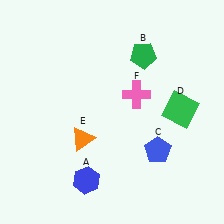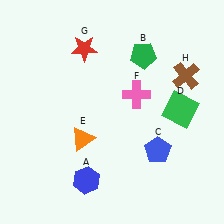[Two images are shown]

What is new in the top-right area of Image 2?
A brown cross (H) was added in the top-right area of Image 2.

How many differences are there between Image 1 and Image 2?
There are 2 differences between the two images.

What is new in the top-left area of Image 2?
A red star (G) was added in the top-left area of Image 2.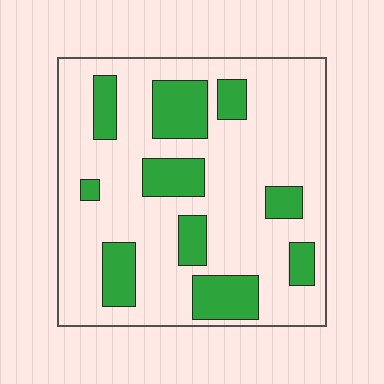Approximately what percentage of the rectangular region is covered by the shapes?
Approximately 25%.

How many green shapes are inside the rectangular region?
10.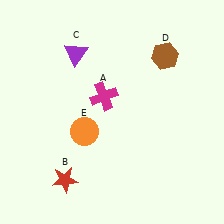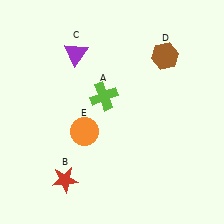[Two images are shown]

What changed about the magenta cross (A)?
In Image 1, A is magenta. In Image 2, it changed to lime.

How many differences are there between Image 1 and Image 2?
There is 1 difference between the two images.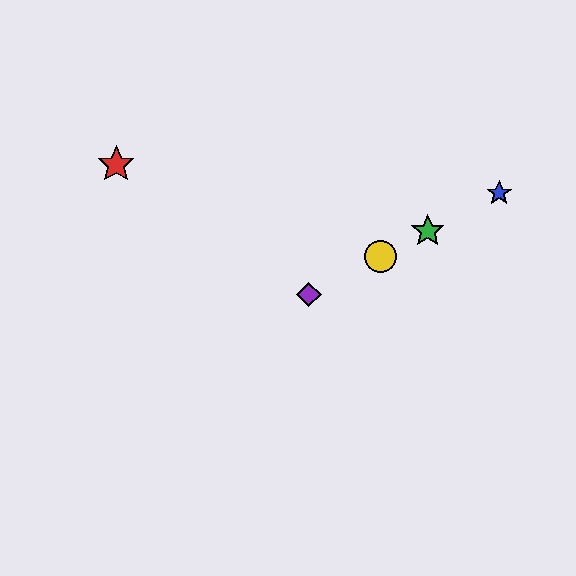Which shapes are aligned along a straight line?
The blue star, the green star, the yellow circle, the purple diamond are aligned along a straight line.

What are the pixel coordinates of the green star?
The green star is at (428, 231).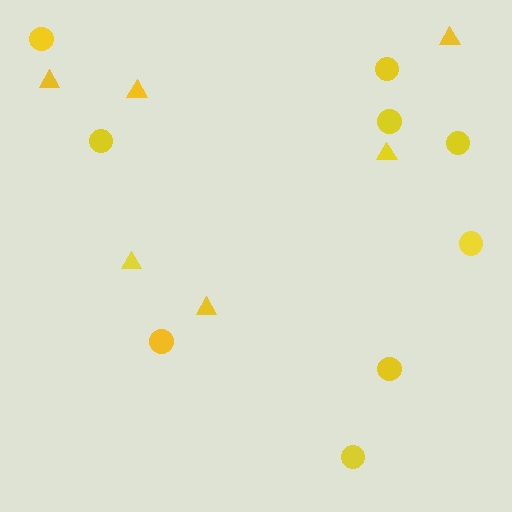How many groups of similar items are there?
There are 2 groups: one group of triangles (6) and one group of circles (9).